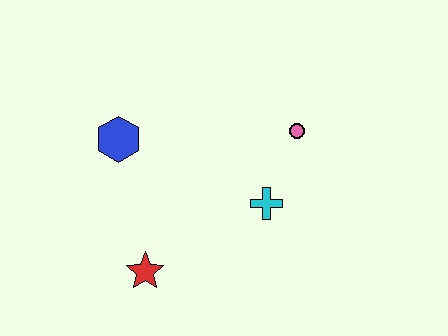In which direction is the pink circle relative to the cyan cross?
The pink circle is above the cyan cross.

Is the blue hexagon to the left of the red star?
Yes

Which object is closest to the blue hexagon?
The red star is closest to the blue hexagon.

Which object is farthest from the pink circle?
The red star is farthest from the pink circle.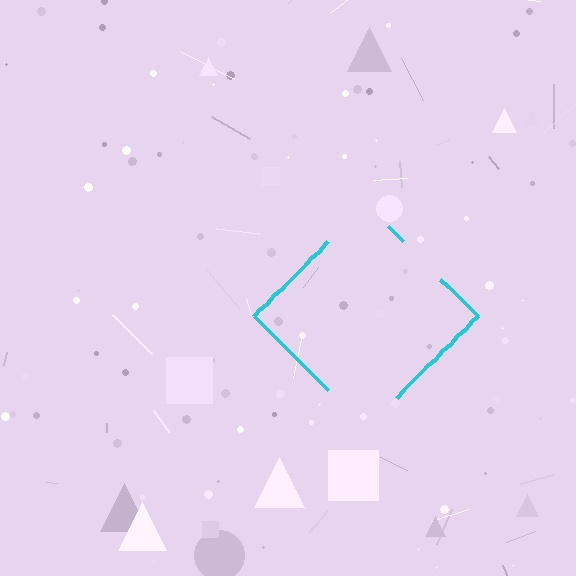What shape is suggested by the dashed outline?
The dashed outline suggests a diamond.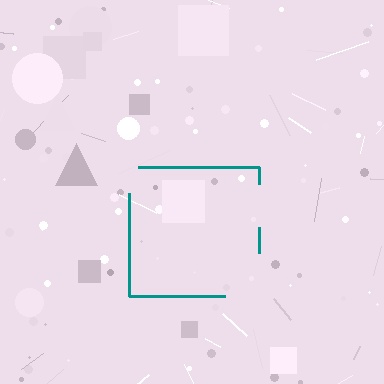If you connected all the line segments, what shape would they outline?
They would outline a square.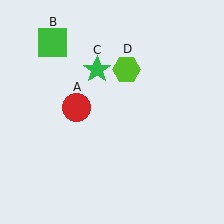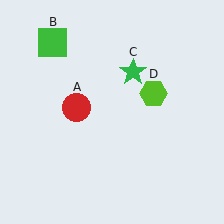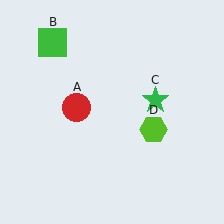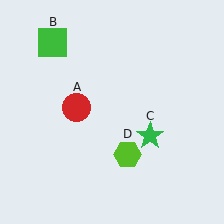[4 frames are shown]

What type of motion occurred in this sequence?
The green star (object C), lime hexagon (object D) rotated clockwise around the center of the scene.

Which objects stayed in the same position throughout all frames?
Red circle (object A) and green square (object B) remained stationary.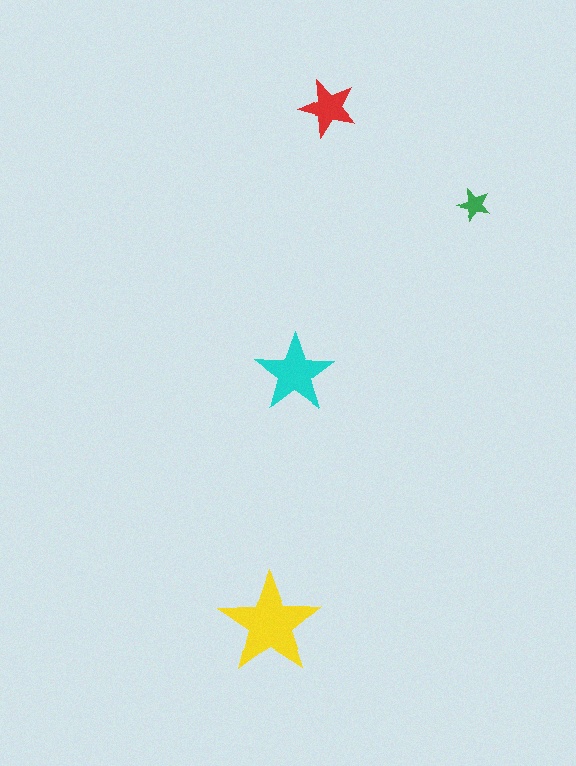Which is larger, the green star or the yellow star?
The yellow one.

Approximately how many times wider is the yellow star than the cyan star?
About 1.5 times wider.